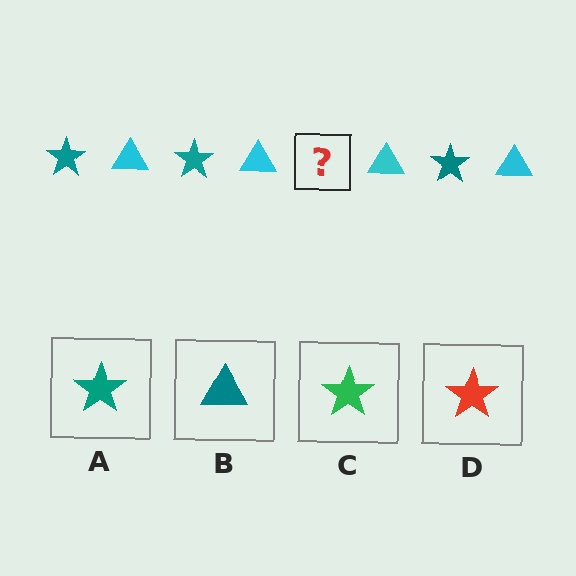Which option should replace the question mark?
Option A.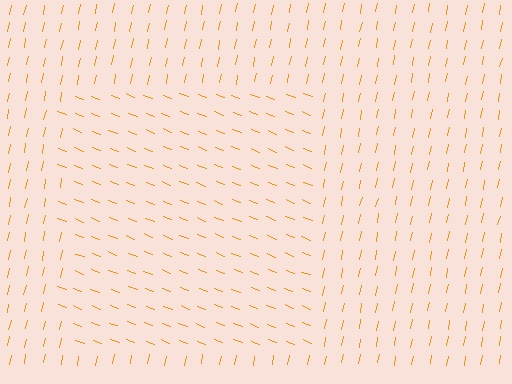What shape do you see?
I see a rectangle.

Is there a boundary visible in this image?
Yes, there is a texture boundary formed by a change in line orientation.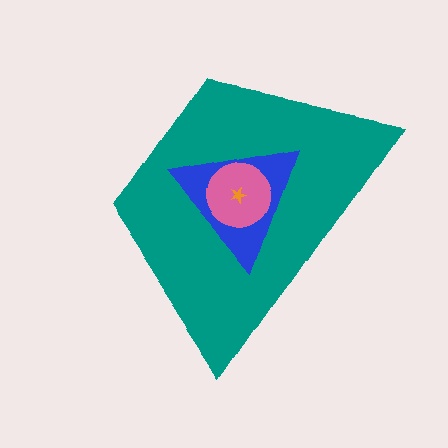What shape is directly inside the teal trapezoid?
The blue triangle.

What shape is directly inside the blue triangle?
The pink circle.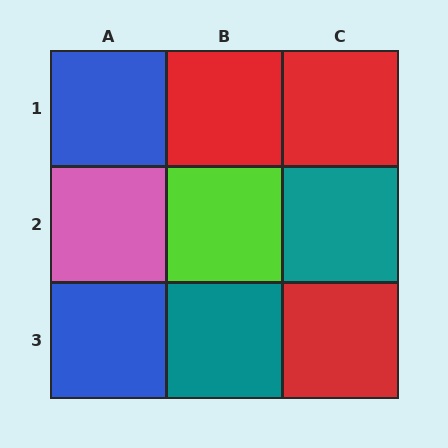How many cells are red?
3 cells are red.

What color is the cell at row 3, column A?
Blue.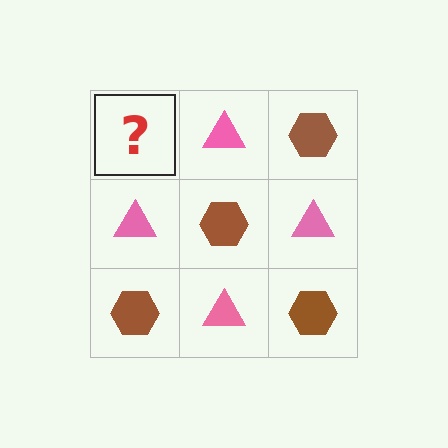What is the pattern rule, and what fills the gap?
The rule is that it alternates brown hexagon and pink triangle in a checkerboard pattern. The gap should be filled with a brown hexagon.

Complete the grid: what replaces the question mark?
The question mark should be replaced with a brown hexagon.